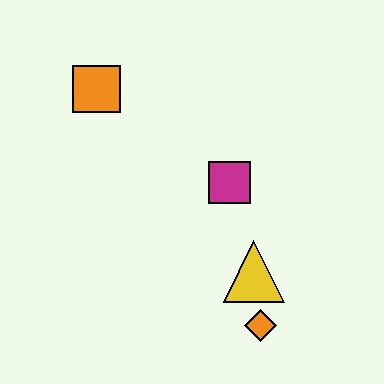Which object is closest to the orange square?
The magenta square is closest to the orange square.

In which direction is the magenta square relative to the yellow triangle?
The magenta square is above the yellow triangle.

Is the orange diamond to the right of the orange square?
Yes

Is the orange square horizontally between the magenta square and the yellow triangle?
No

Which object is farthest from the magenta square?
The orange square is farthest from the magenta square.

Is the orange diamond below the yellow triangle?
Yes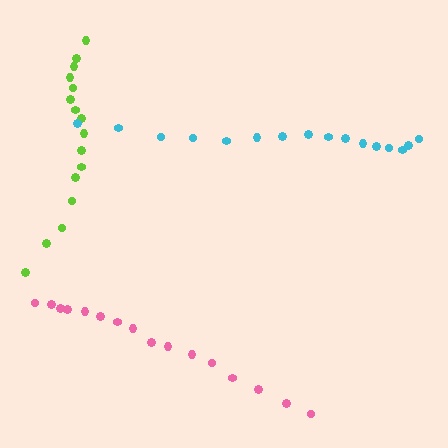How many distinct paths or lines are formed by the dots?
There are 3 distinct paths.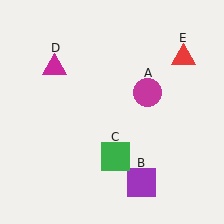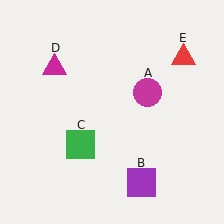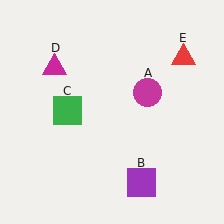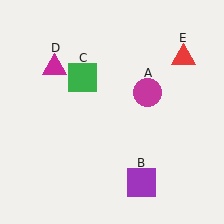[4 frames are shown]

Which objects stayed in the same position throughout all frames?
Magenta circle (object A) and purple square (object B) and magenta triangle (object D) and red triangle (object E) remained stationary.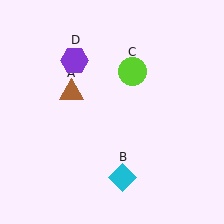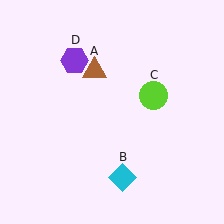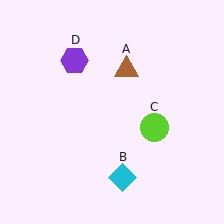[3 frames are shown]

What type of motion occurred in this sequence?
The brown triangle (object A), lime circle (object C) rotated clockwise around the center of the scene.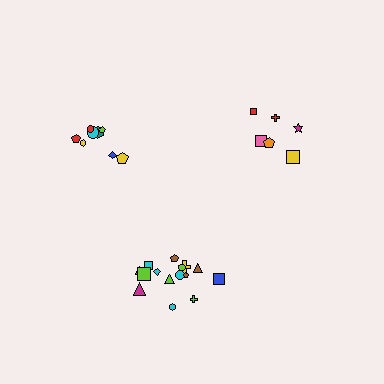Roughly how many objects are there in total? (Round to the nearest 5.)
Roughly 30 objects in total.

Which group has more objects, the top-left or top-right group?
The top-left group.